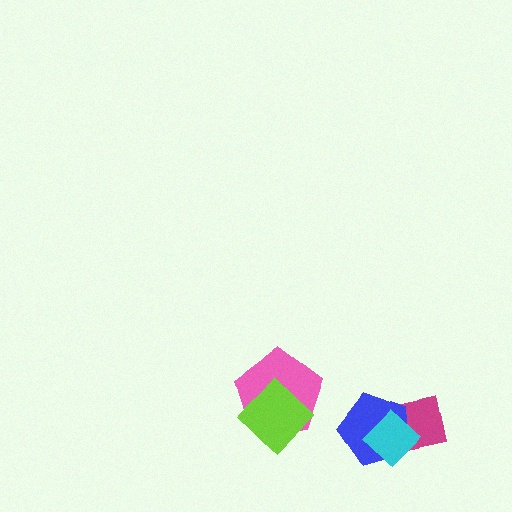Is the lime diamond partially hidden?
No, no other shape covers it.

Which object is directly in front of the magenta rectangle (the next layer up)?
The blue pentagon is directly in front of the magenta rectangle.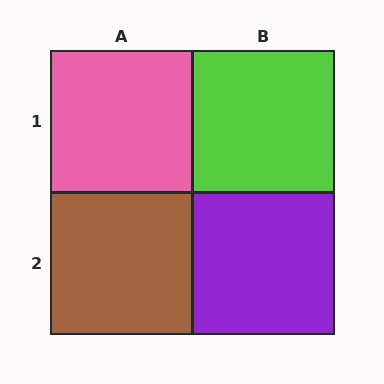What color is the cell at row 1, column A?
Pink.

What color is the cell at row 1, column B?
Lime.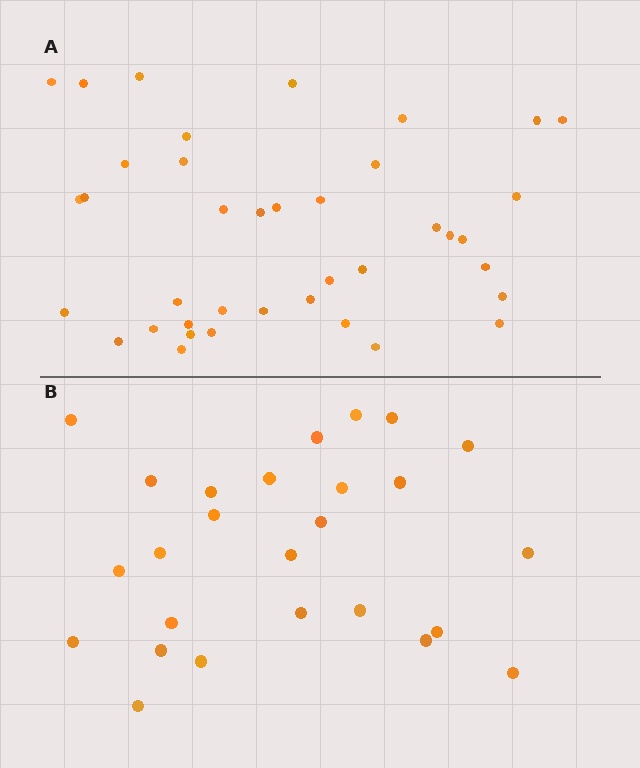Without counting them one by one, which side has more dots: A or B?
Region A (the top region) has more dots.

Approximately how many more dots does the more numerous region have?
Region A has approximately 15 more dots than region B.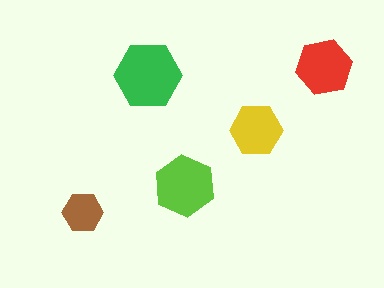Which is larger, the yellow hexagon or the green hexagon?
The green one.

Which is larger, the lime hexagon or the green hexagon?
The green one.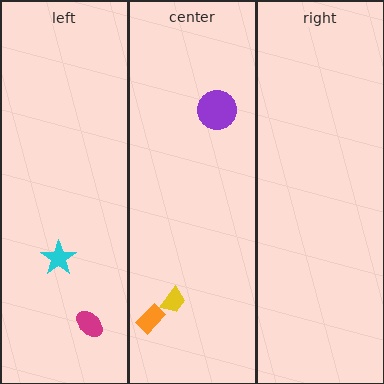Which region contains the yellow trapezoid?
The center region.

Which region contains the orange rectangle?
The center region.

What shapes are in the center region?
The orange rectangle, the purple circle, the yellow trapezoid.